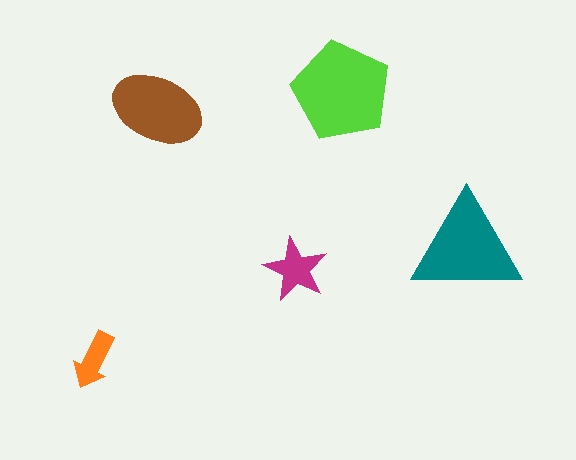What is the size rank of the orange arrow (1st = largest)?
5th.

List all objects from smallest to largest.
The orange arrow, the magenta star, the brown ellipse, the teal triangle, the lime pentagon.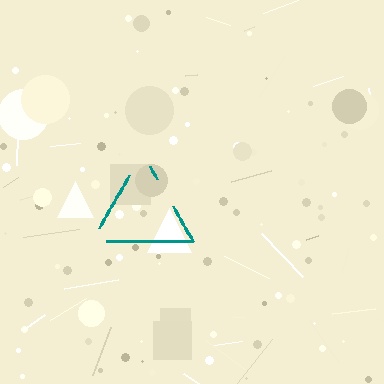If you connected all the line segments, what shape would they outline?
They would outline a triangle.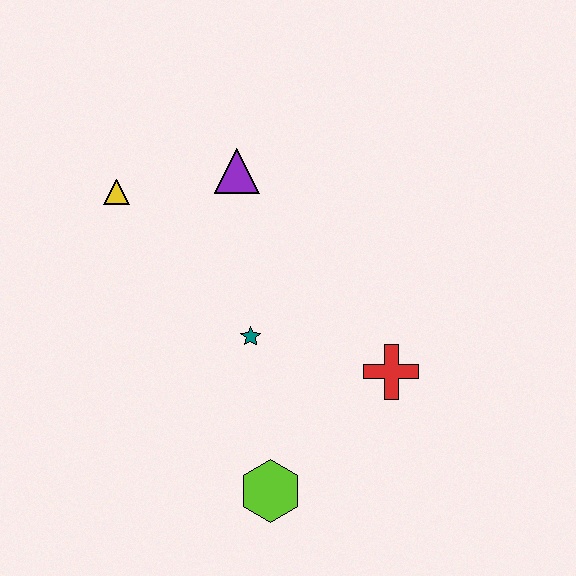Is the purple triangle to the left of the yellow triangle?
No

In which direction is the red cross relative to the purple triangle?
The red cross is below the purple triangle.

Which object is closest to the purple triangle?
The yellow triangle is closest to the purple triangle.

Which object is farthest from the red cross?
The yellow triangle is farthest from the red cross.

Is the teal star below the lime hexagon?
No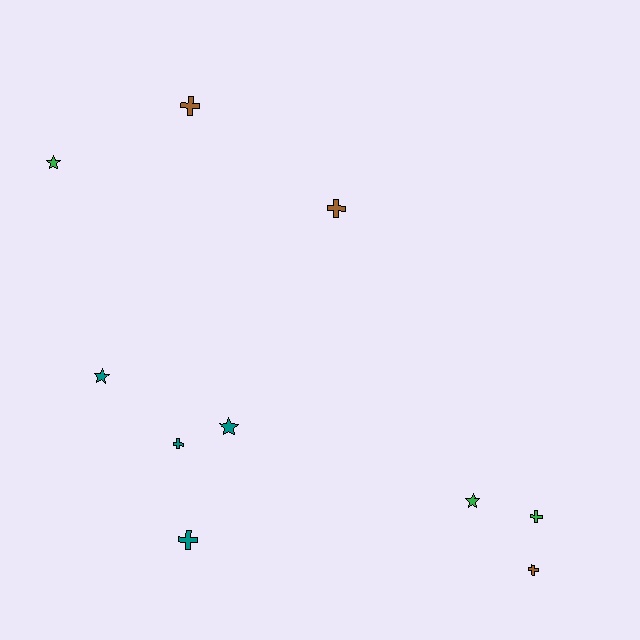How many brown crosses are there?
There are 3 brown crosses.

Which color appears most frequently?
Teal, with 4 objects.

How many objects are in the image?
There are 10 objects.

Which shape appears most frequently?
Cross, with 6 objects.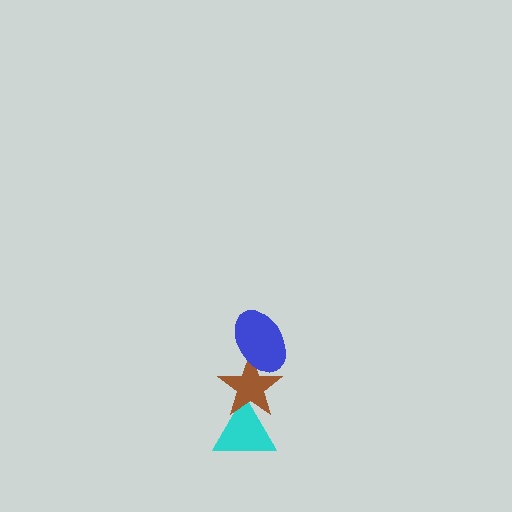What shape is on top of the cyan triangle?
The brown star is on top of the cyan triangle.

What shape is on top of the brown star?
The blue ellipse is on top of the brown star.